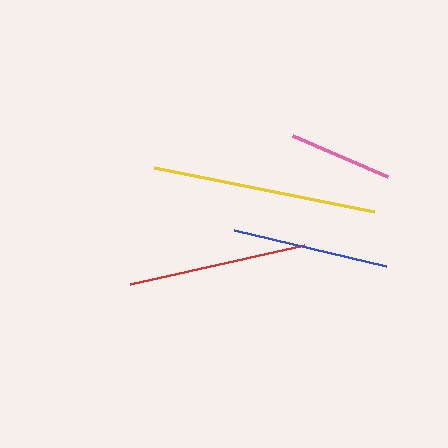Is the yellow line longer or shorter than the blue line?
The yellow line is longer than the blue line.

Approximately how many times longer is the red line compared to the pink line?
The red line is approximately 1.7 times the length of the pink line.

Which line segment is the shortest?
The pink line is the shortest at approximately 104 pixels.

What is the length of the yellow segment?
The yellow segment is approximately 225 pixels long.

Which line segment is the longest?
The yellow line is the longest at approximately 225 pixels.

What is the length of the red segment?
The red segment is approximately 178 pixels long.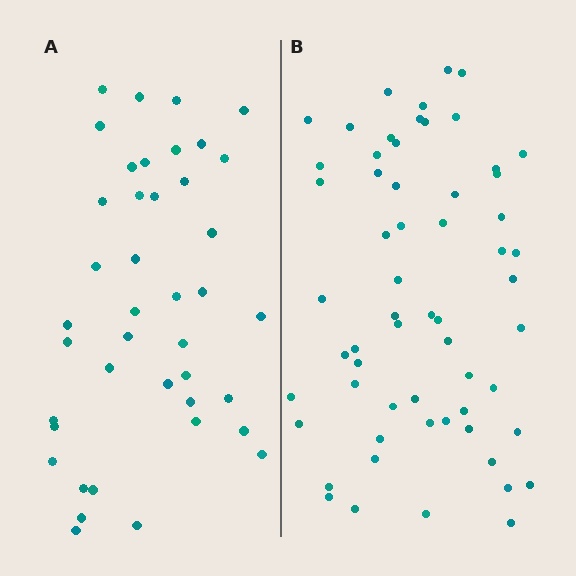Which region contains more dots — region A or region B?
Region B (the right region) has more dots.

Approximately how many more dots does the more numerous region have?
Region B has approximately 20 more dots than region A.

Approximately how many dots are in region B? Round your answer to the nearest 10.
About 60 dots.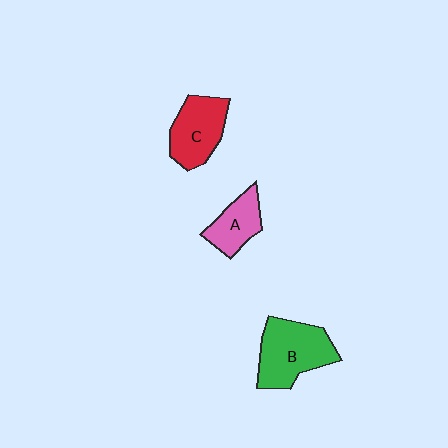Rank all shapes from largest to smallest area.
From largest to smallest: B (green), C (red), A (pink).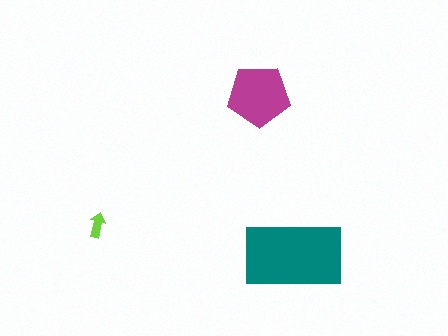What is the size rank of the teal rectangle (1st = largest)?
1st.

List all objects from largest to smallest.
The teal rectangle, the magenta pentagon, the lime arrow.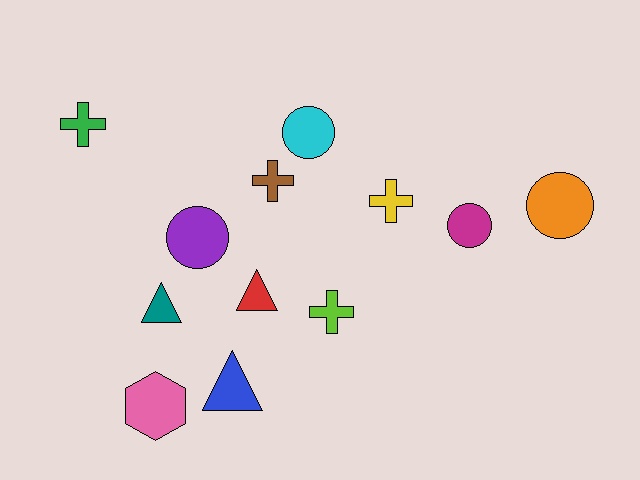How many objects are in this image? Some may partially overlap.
There are 12 objects.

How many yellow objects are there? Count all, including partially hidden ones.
There is 1 yellow object.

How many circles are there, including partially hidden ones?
There are 4 circles.